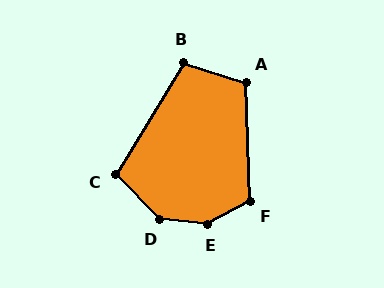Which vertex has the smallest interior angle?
B, at approximately 104 degrees.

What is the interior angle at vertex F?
Approximately 116 degrees (obtuse).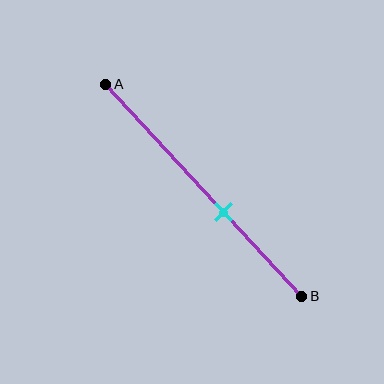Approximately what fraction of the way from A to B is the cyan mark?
The cyan mark is approximately 60% of the way from A to B.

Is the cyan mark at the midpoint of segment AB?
No, the mark is at about 60% from A, not at the 50% midpoint.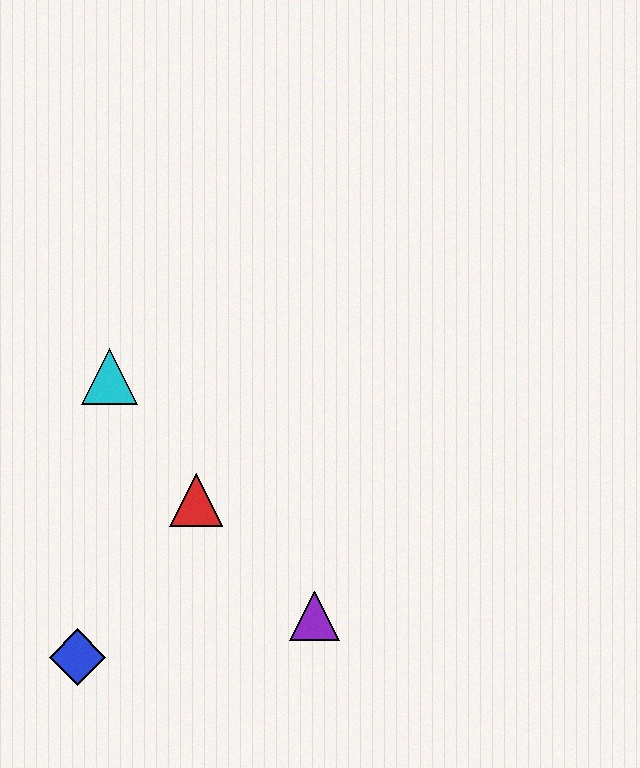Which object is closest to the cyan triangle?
The red triangle is closest to the cyan triangle.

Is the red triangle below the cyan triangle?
Yes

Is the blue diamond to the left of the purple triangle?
Yes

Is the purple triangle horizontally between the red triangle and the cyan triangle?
No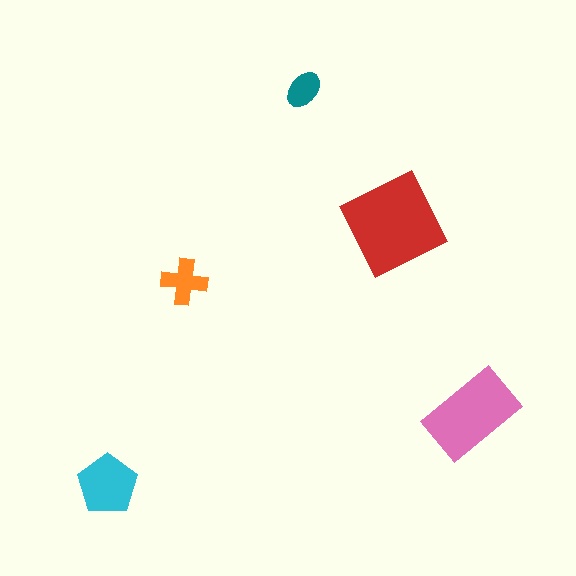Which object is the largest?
The red diamond.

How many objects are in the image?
There are 5 objects in the image.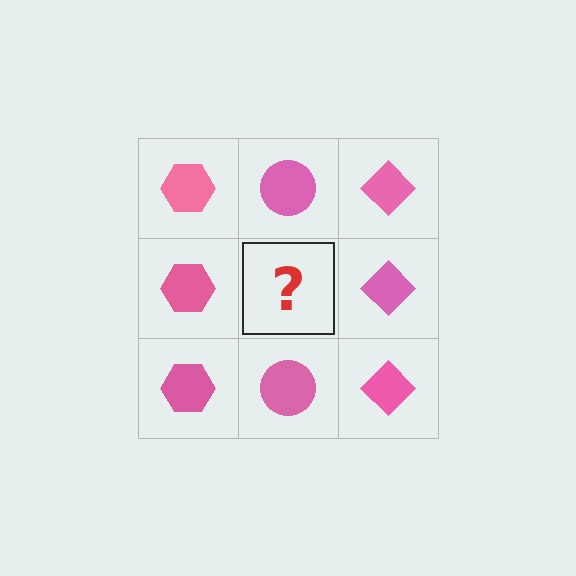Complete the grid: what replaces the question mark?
The question mark should be replaced with a pink circle.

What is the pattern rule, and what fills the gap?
The rule is that each column has a consistent shape. The gap should be filled with a pink circle.